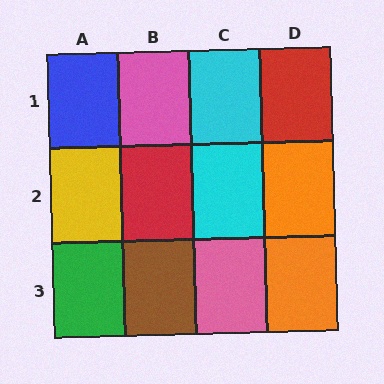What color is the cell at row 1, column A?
Blue.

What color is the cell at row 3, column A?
Green.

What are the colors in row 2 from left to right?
Yellow, red, cyan, orange.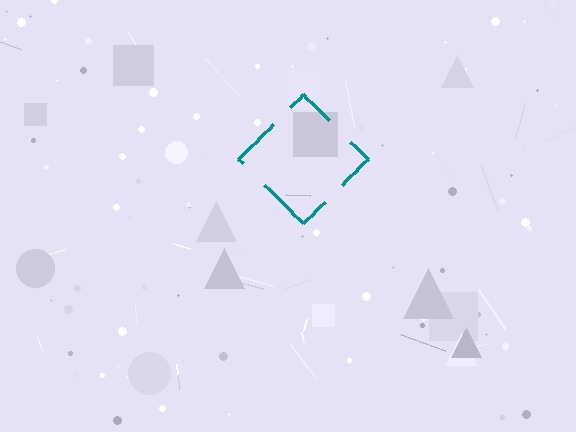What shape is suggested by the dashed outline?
The dashed outline suggests a diamond.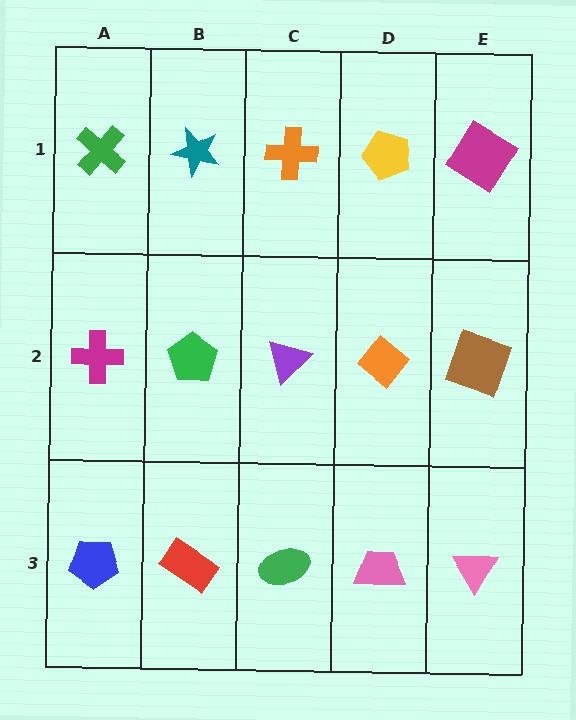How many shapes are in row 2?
5 shapes.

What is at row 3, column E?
A pink triangle.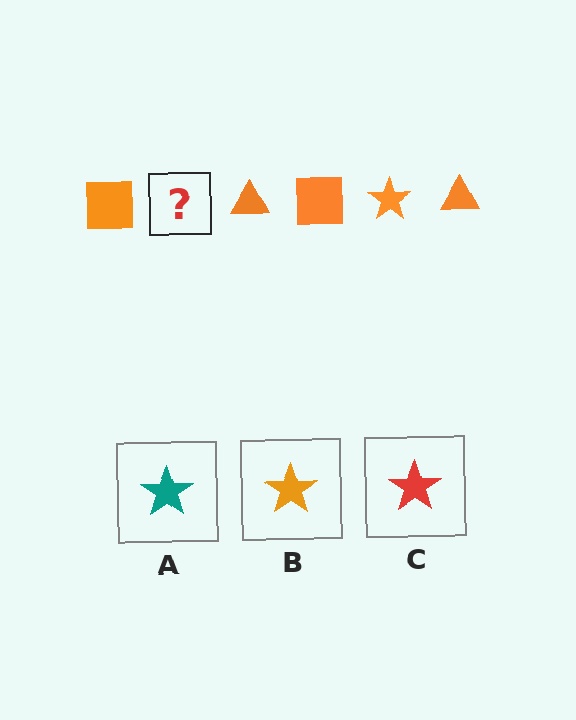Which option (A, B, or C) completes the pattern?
B.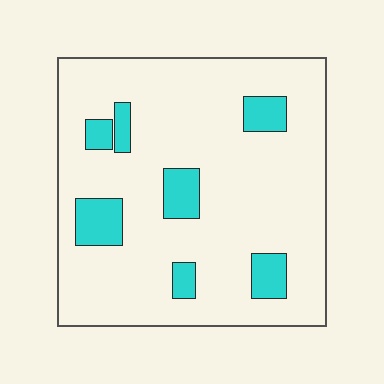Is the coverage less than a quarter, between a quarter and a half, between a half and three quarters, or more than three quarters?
Less than a quarter.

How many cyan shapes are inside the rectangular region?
7.